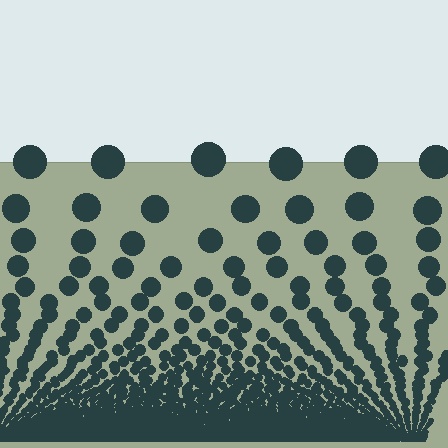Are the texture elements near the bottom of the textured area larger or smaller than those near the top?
Smaller. The gradient is inverted — elements near the bottom are smaller and denser.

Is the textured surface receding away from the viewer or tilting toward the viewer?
The surface appears to tilt toward the viewer. Texture elements get larger and sparser toward the top.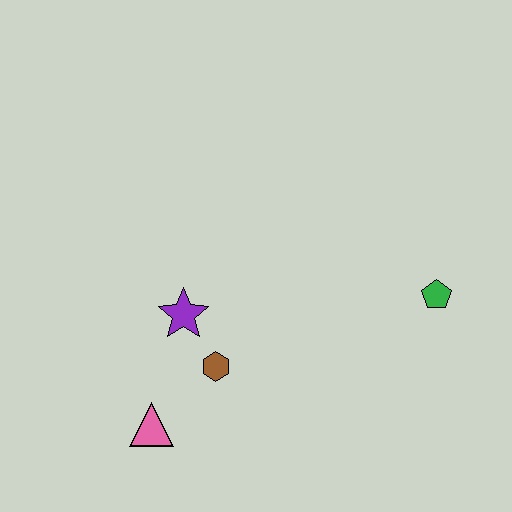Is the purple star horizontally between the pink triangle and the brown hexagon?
Yes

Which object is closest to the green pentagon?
The brown hexagon is closest to the green pentagon.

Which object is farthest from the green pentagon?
The pink triangle is farthest from the green pentagon.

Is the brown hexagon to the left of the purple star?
No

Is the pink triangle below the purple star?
Yes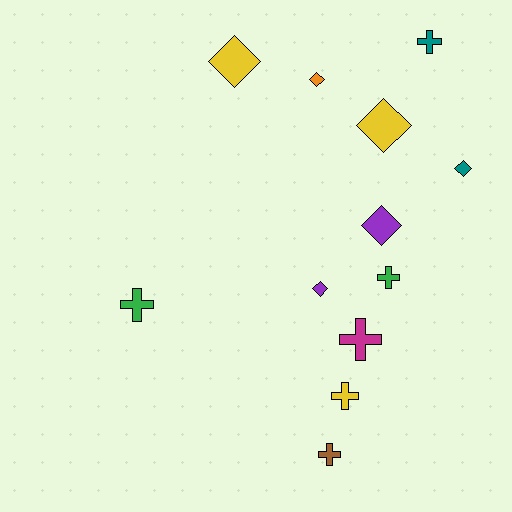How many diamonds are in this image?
There are 6 diamonds.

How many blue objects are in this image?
There are no blue objects.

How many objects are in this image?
There are 12 objects.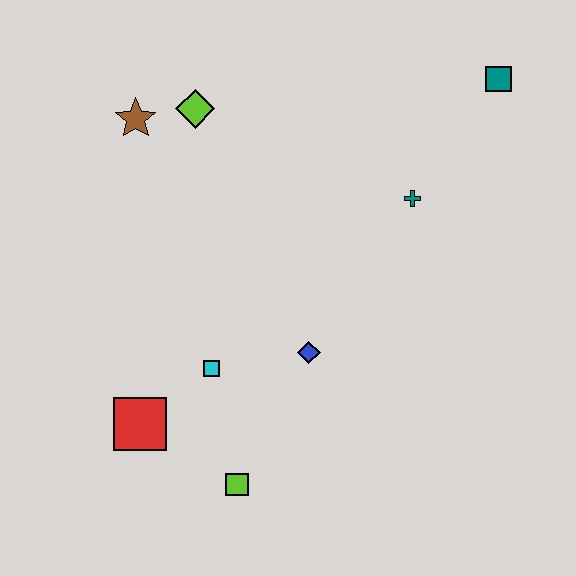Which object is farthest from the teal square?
The red square is farthest from the teal square.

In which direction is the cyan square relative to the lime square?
The cyan square is above the lime square.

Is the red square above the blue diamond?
No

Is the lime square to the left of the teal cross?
Yes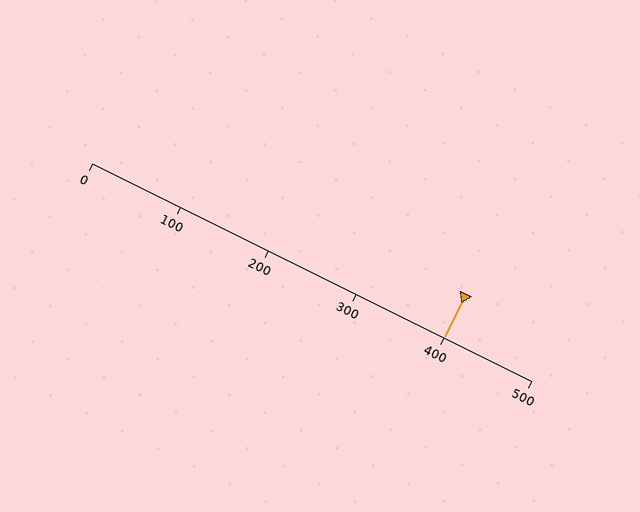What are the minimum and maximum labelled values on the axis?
The axis runs from 0 to 500.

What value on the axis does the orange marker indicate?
The marker indicates approximately 400.